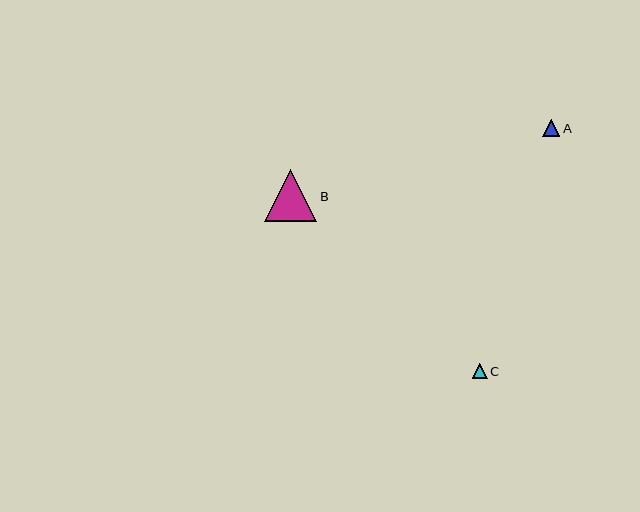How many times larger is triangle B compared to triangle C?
Triangle B is approximately 3.4 times the size of triangle C.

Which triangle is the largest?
Triangle B is the largest with a size of approximately 52 pixels.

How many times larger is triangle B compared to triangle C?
Triangle B is approximately 3.4 times the size of triangle C.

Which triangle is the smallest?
Triangle C is the smallest with a size of approximately 15 pixels.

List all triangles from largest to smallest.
From largest to smallest: B, A, C.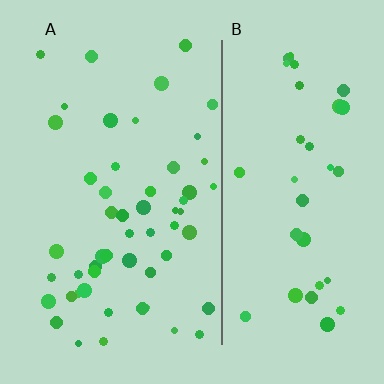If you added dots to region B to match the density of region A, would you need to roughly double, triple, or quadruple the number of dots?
Approximately double.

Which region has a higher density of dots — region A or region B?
A (the left).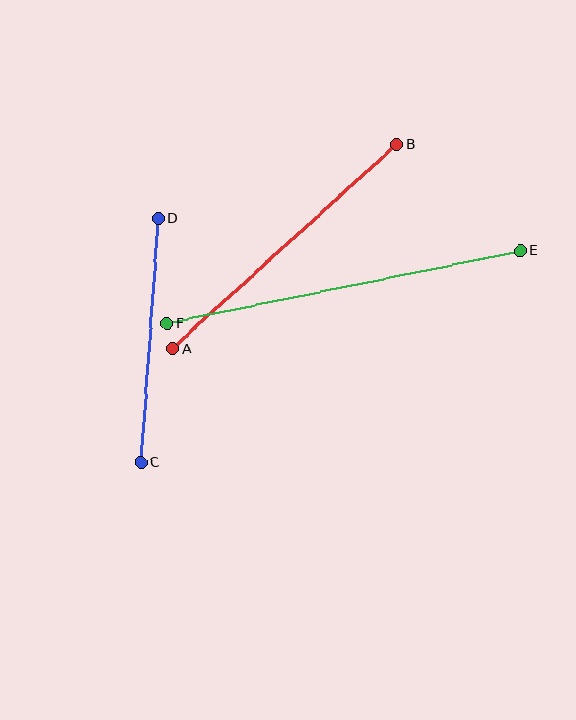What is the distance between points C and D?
The distance is approximately 245 pixels.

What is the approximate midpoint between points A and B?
The midpoint is at approximately (285, 247) pixels.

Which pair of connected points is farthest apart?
Points E and F are farthest apart.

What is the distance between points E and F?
The distance is approximately 361 pixels.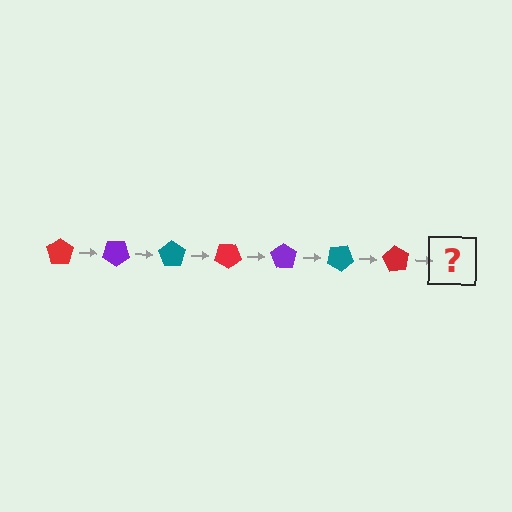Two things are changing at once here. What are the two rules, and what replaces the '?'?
The two rules are that it rotates 35 degrees each step and the color cycles through red, purple, and teal. The '?' should be a purple pentagon, rotated 245 degrees from the start.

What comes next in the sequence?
The next element should be a purple pentagon, rotated 245 degrees from the start.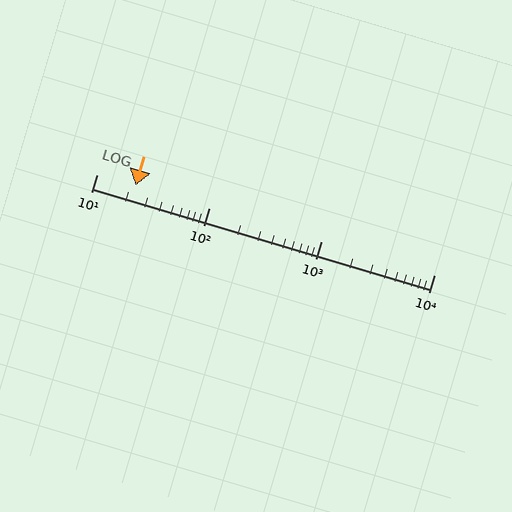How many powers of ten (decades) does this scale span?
The scale spans 3 decades, from 10 to 10000.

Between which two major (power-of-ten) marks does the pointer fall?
The pointer is between 10 and 100.